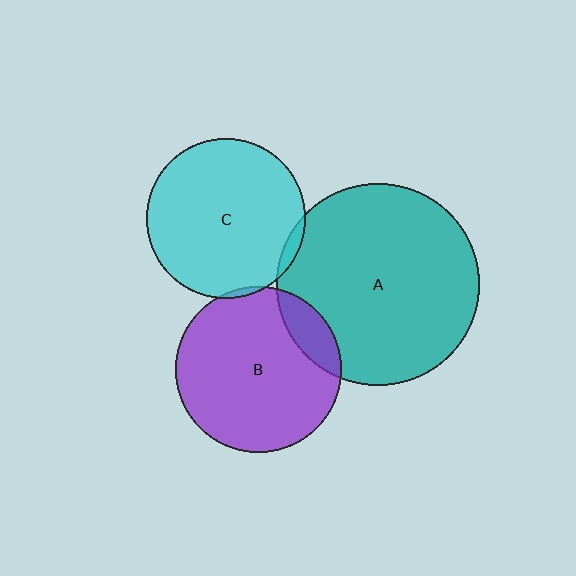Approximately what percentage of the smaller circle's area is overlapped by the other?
Approximately 15%.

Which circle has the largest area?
Circle A (teal).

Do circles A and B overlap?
Yes.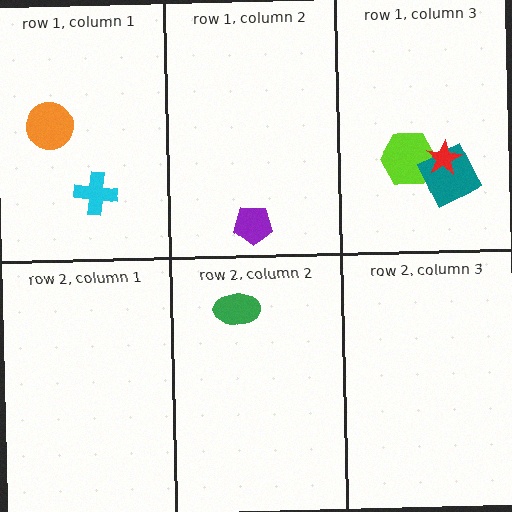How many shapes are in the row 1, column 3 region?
3.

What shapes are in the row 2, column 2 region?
The green ellipse.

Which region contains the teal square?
The row 1, column 3 region.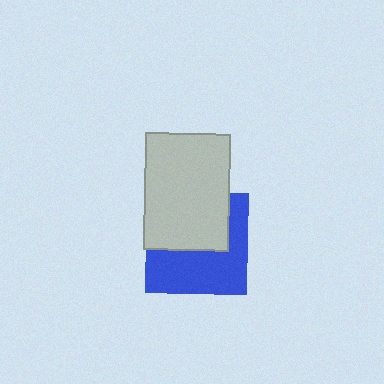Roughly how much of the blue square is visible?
About half of it is visible (roughly 53%).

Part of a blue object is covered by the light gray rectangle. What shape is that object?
It is a square.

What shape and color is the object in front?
The object in front is a light gray rectangle.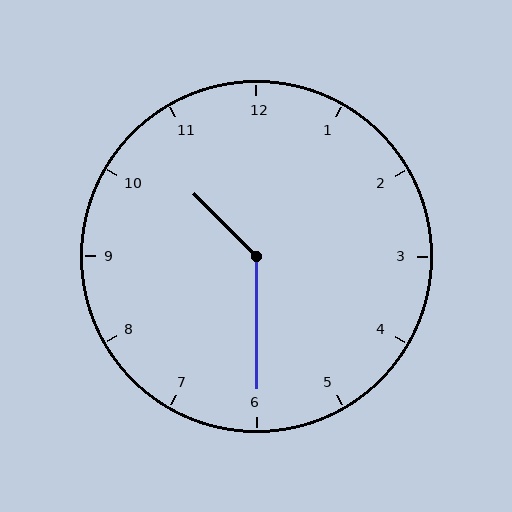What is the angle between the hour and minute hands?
Approximately 135 degrees.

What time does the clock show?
10:30.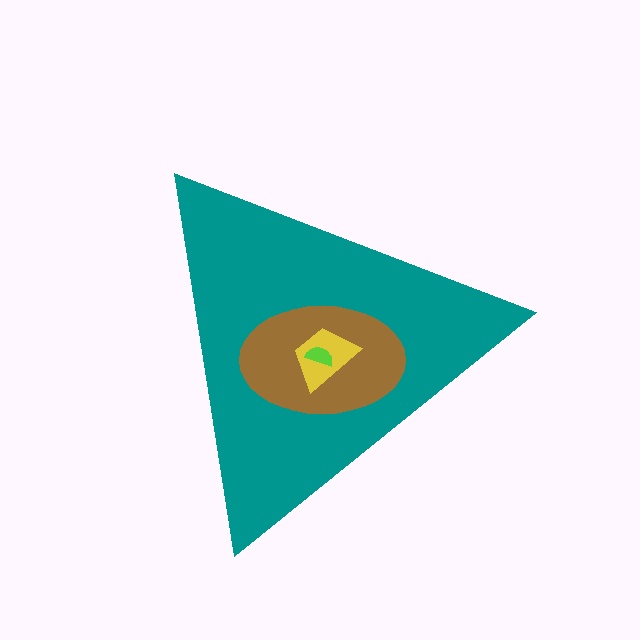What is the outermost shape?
The teal triangle.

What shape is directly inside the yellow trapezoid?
The lime semicircle.